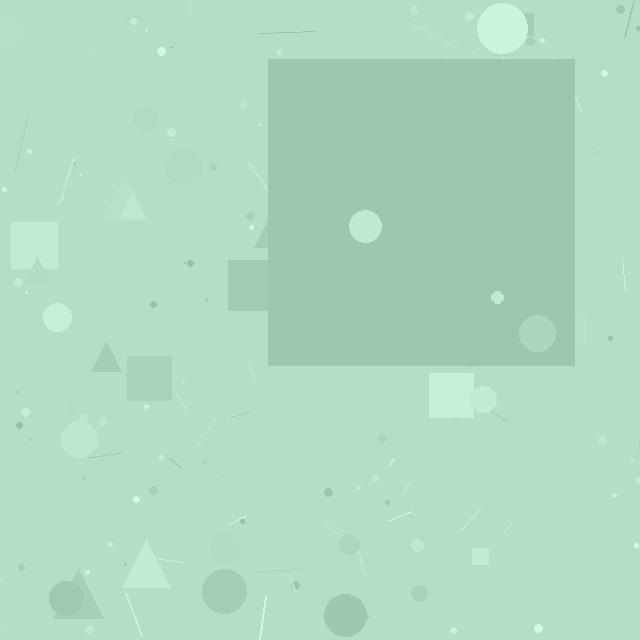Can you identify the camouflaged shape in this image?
The camouflaged shape is a square.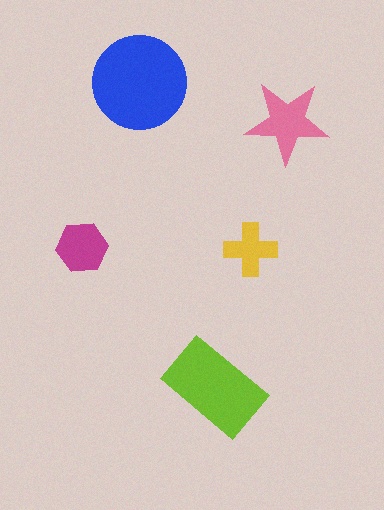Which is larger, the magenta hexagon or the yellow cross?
The magenta hexagon.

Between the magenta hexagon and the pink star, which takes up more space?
The pink star.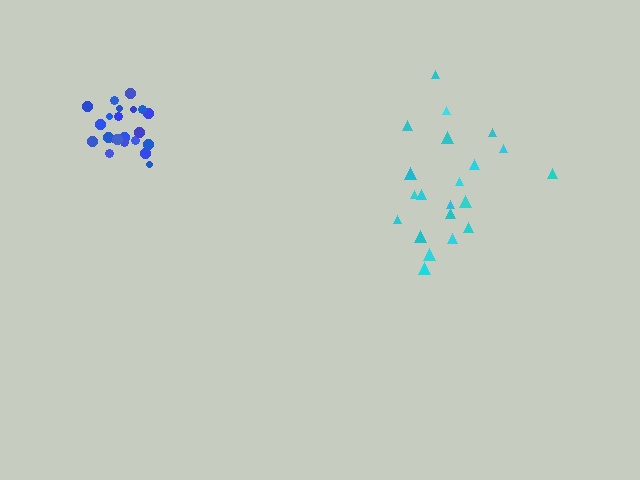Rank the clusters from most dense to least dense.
blue, cyan.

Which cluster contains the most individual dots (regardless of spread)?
Blue (22).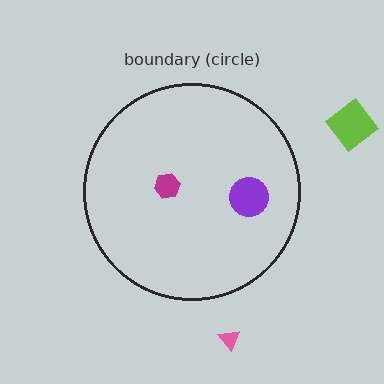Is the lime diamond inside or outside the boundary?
Outside.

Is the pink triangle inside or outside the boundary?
Outside.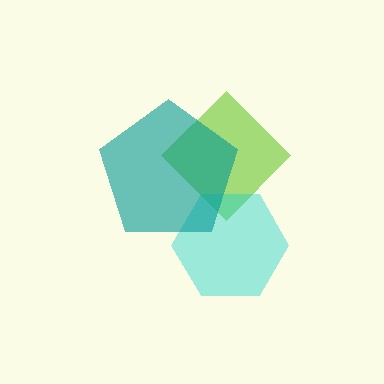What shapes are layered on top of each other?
The layered shapes are: a lime diamond, a cyan hexagon, a teal pentagon.